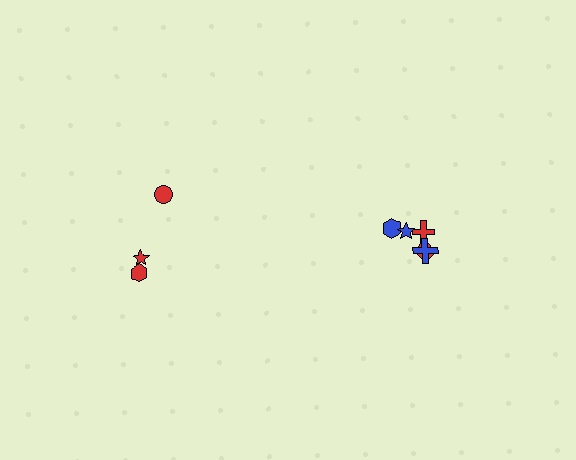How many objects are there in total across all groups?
There are 8 objects.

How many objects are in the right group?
There are 5 objects.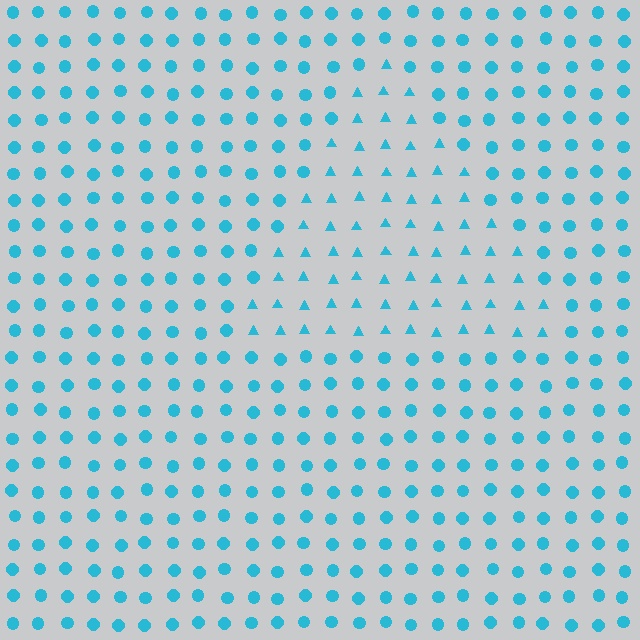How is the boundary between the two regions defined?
The boundary is defined by a change in element shape: triangles inside vs. circles outside. All elements share the same color and spacing.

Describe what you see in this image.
The image is filled with small cyan elements arranged in a uniform grid. A triangle-shaped region contains triangles, while the surrounding area contains circles. The boundary is defined purely by the change in element shape.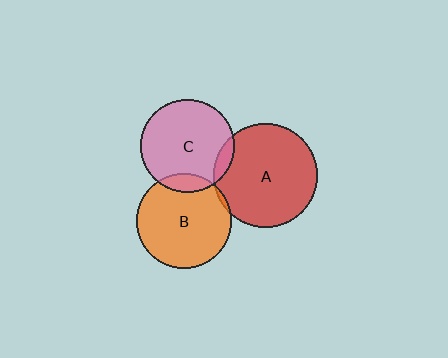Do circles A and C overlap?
Yes.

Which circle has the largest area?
Circle A (red).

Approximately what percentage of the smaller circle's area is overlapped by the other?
Approximately 10%.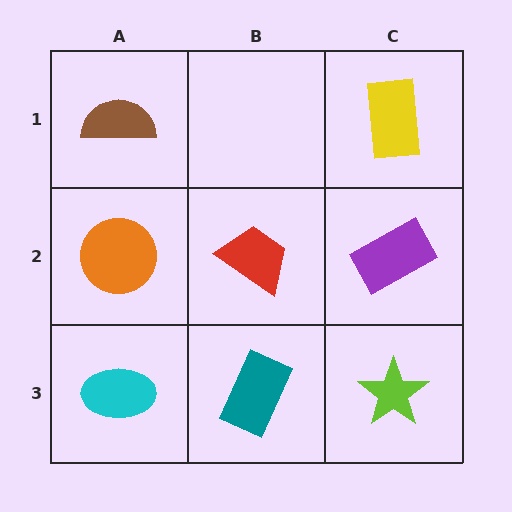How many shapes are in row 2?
3 shapes.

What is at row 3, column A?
A cyan ellipse.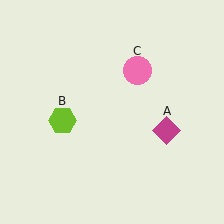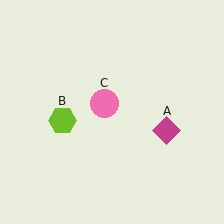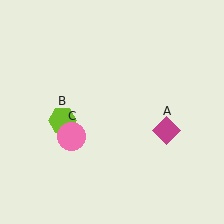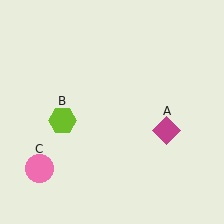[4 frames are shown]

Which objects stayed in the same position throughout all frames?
Magenta diamond (object A) and lime hexagon (object B) remained stationary.